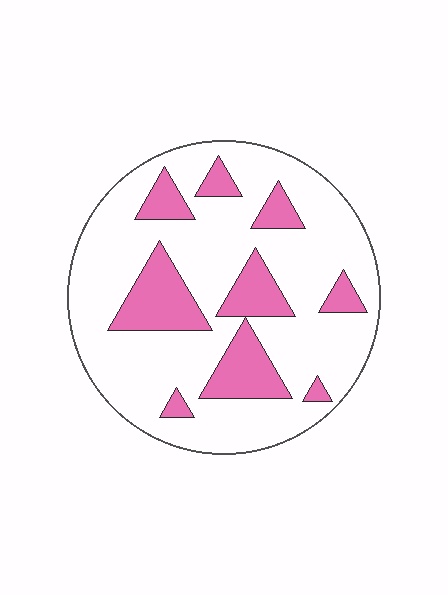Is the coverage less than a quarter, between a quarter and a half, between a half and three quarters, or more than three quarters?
Less than a quarter.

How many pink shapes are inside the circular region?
9.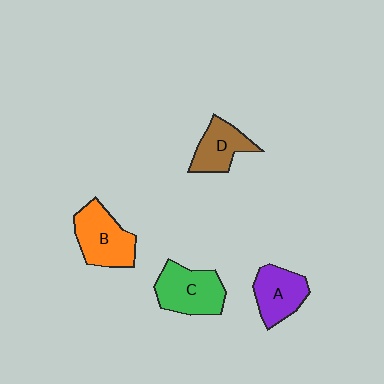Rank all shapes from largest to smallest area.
From largest to smallest: B (orange), C (green), A (purple), D (brown).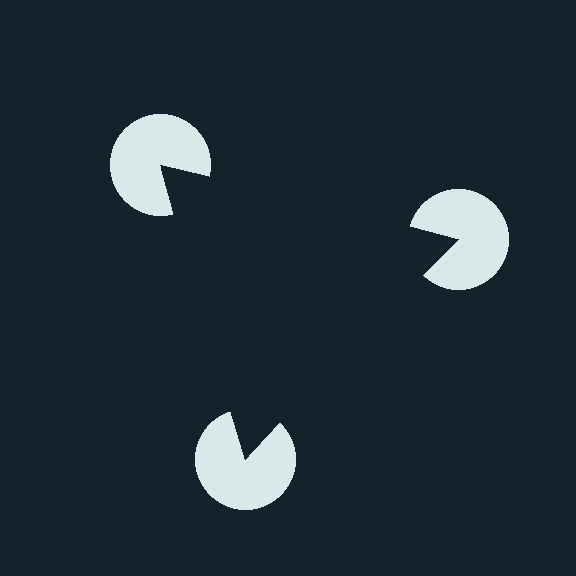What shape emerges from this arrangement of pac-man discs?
An illusory triangle — its edges are inferred from the aligned wedge cuts in the pac-man discs, not physically drawn.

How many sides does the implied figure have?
3 sides.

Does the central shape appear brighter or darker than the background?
It typically appears slightly darker than the background, even though no actual brightness change is drawn.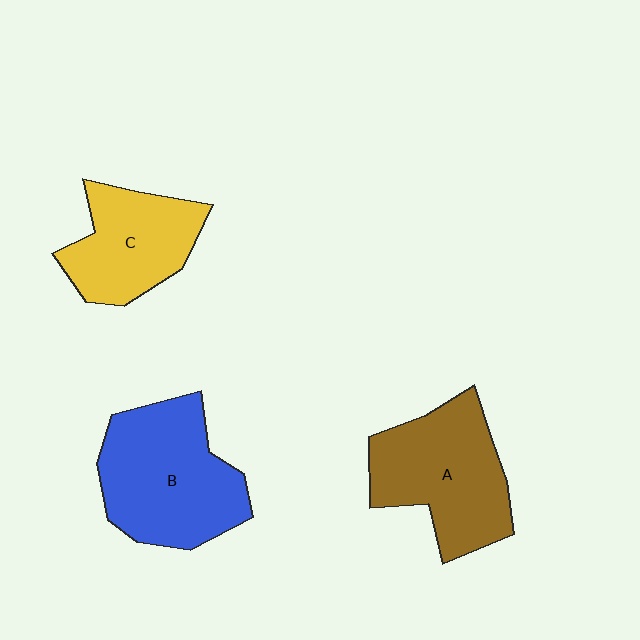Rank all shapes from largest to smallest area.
From largest to smallest: B (blue), A (brown), C (yellow).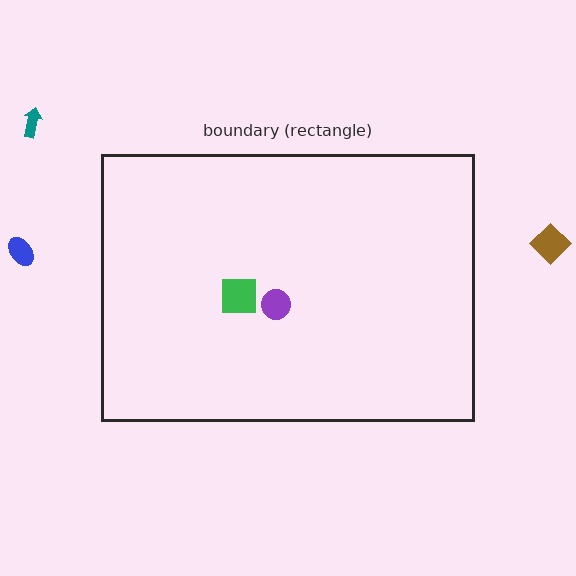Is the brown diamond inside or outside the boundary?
Outside.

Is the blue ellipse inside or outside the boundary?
Outside.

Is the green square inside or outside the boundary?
Inside.